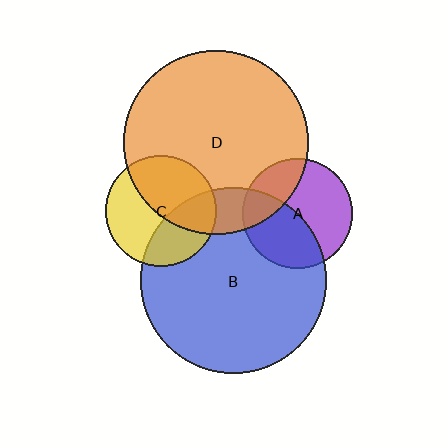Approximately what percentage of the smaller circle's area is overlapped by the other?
Approximately 50%.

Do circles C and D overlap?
Yes.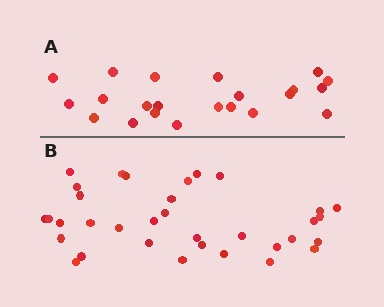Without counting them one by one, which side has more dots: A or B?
Region B (the bottom region) has more dots.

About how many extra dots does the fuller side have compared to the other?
Region B has roughly 12 or so more dots than region A.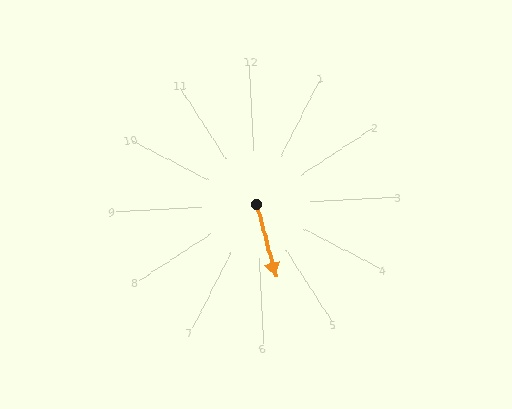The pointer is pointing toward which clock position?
Roughly 6 o'clock.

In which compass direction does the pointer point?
South.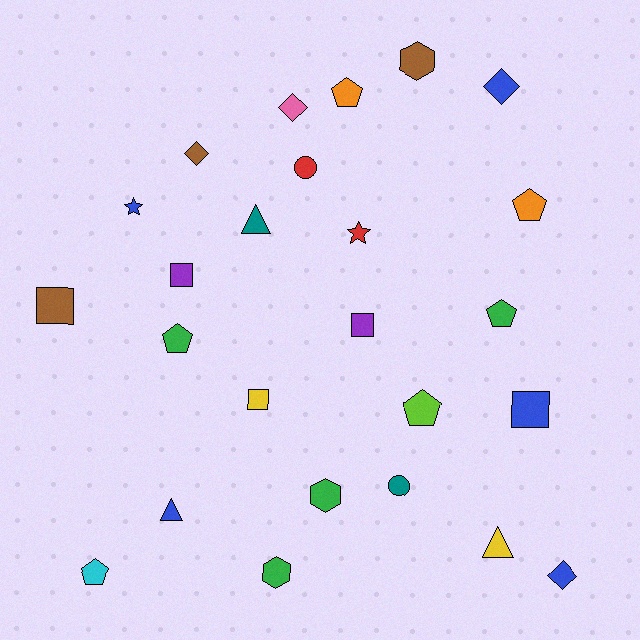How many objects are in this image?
There are 25 objects.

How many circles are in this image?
There are 2 circles.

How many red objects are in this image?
There are 2 red objects.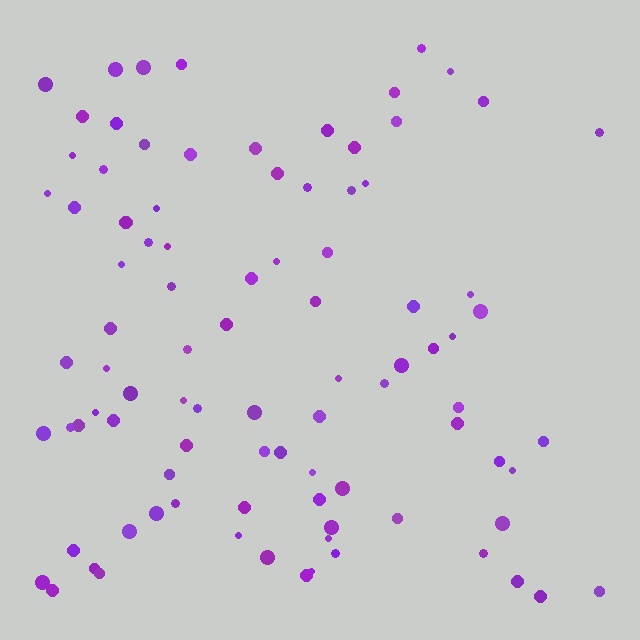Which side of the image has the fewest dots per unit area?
The right.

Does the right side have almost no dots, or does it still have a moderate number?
Still a moderate number, just noticeably fewer than the left.